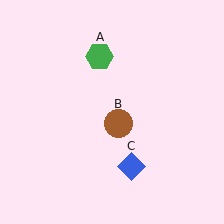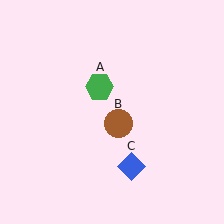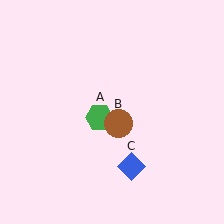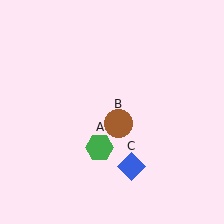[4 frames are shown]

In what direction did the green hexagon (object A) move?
The green hexagon (object A) moved down.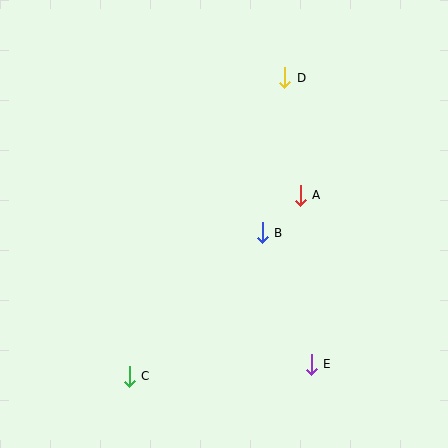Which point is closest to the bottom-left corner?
Point C is closest to the bottom-left corner.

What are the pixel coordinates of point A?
Point A is at (300, 195).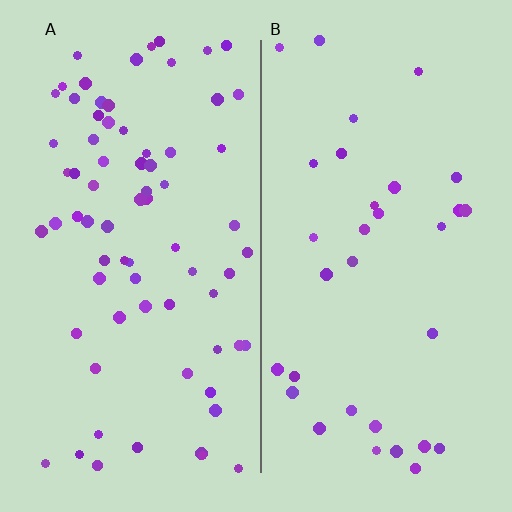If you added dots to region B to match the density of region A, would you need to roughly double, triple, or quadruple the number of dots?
Approximately double.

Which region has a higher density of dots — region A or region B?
A (the left).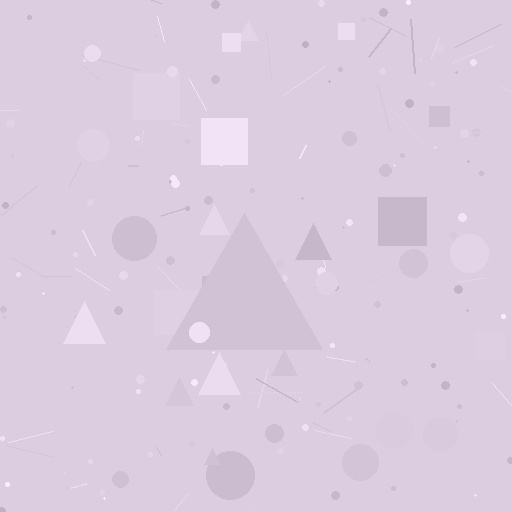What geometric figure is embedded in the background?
A triangle is embedded in the background.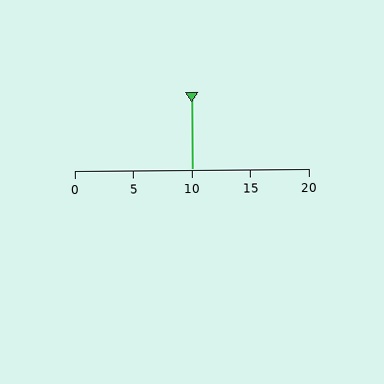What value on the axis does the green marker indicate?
The marker indicates approximately 10.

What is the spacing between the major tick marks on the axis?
The major ticks are spaced 5 apart.